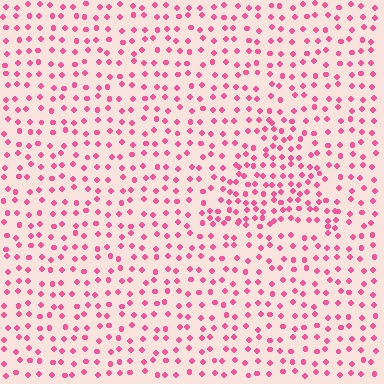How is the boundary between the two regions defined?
The boundary is defined by a change in element density (approximately 1.6x ratio). All elements are the same color, size, and shape.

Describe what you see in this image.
The image contains small pink elements arranged at two different densities. A triangle-shaped region is visible where the elements are more densely packed than the surrounding area.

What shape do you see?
I see a triangle.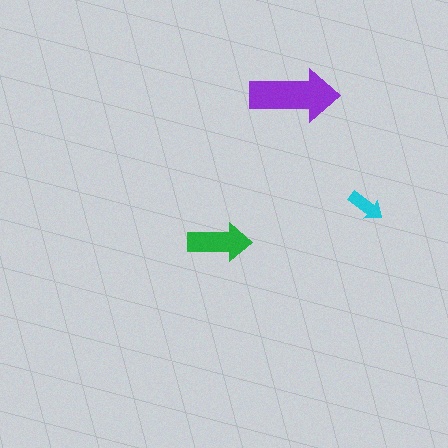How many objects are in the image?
There are 3 objects in the image.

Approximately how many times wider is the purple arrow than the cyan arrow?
About 2.5 times wider.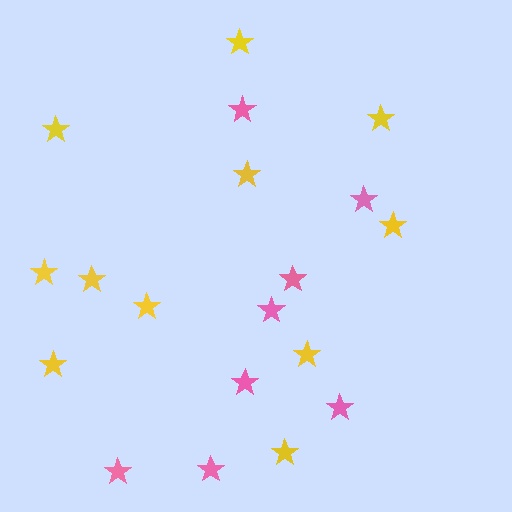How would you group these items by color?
There are 2 groups: one group of pink stars (8) and one group of yellow stars (11).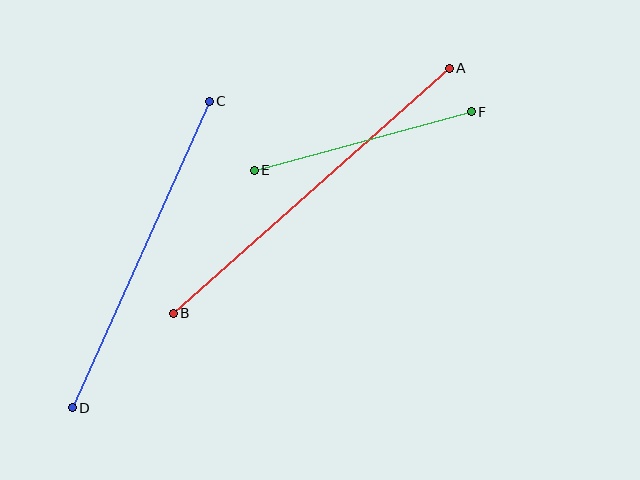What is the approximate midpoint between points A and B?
The midpoint is at approximately (311, 191) pixels.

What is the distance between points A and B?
The distance is approximately 369 pixels.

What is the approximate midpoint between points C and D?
The midpoint is at approximately (141, 254) pixels.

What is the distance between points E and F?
The distance is approximately 225 pixels.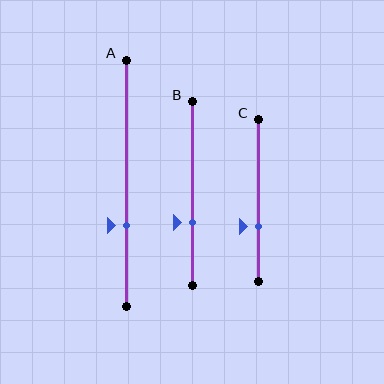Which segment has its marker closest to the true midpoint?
Segment B has its marker closest to the true midpoint.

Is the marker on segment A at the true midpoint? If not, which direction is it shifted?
No, the marker on segment A is shifted downward by about 17% of the segment length.